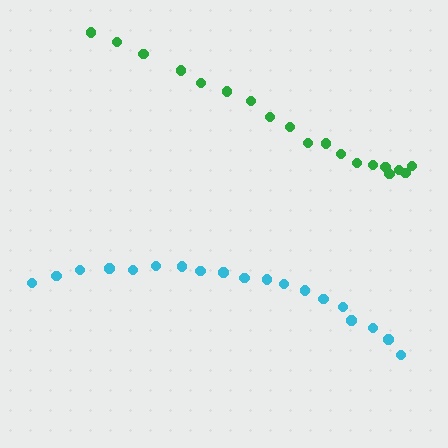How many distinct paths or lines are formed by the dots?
There are 2 distinct paths.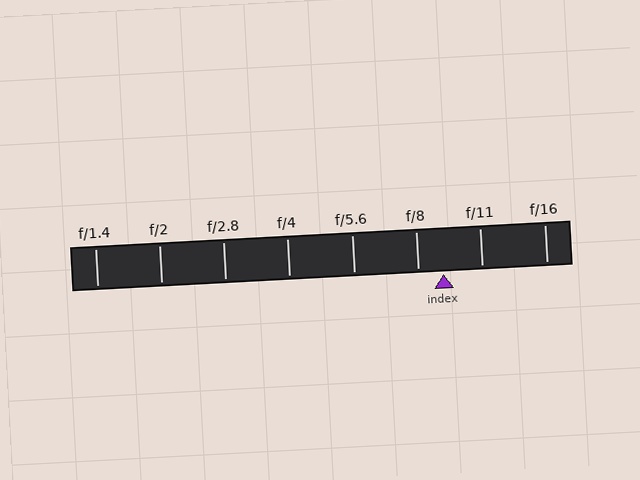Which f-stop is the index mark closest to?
The index mark is closest to f/8.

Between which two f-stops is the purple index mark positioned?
The index mark is between f/8 and f/11.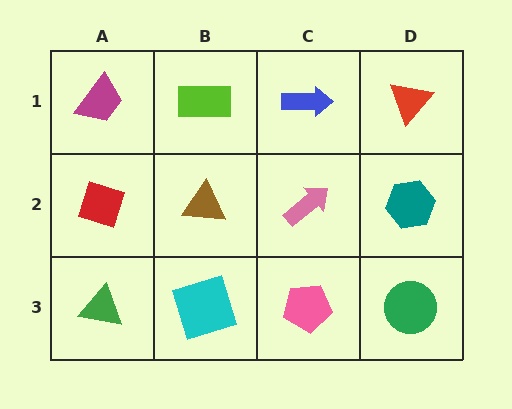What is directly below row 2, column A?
A green triangle.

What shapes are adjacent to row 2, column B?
A lime rectangle (row 1, column B), a cyan square (row 3, column B), a red diamond (row 2, column A), a pink arrow (row 2, column C).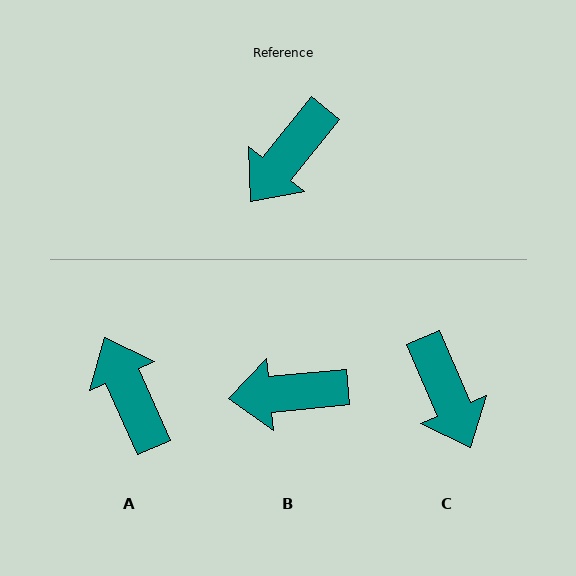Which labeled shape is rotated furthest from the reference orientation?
A, about 117 degrees away.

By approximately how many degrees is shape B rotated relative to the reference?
Approximately 46 degrees clockwise.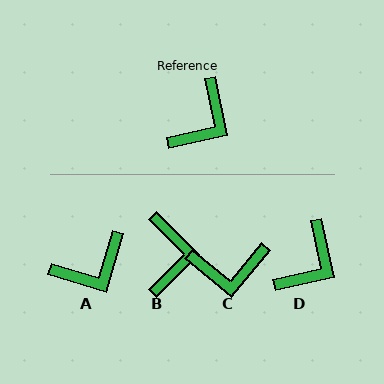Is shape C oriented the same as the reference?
No, it is off by about 51 degrees.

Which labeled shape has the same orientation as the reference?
D.